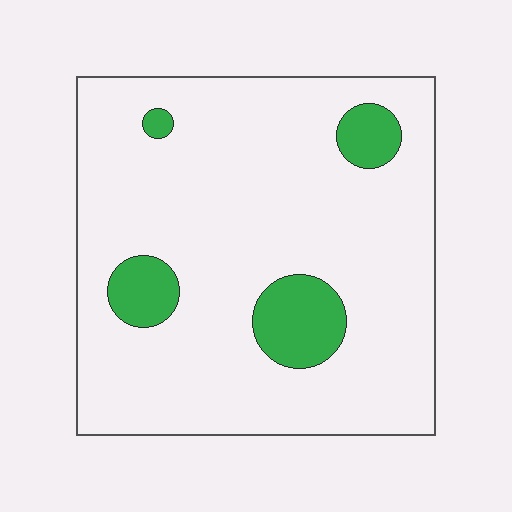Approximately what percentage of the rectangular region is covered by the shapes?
Approximately 10%.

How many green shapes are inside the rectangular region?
4.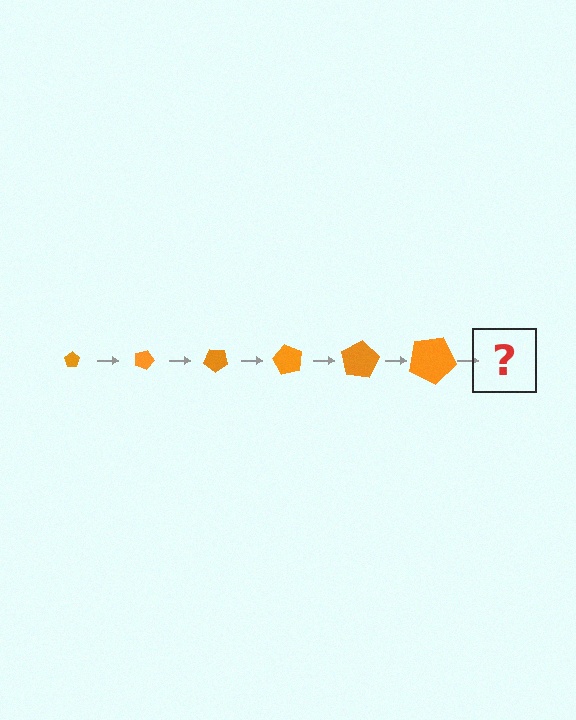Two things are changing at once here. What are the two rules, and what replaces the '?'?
The two rules are that the pentagon grows larger each step and it rotates 20 degrees each step. The '?' should be a pentagon, larger than the previous one and rotated 120 degrees from the start.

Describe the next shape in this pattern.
It should be a pentagon, larger than the previous one and rotated 120 degrees from the start.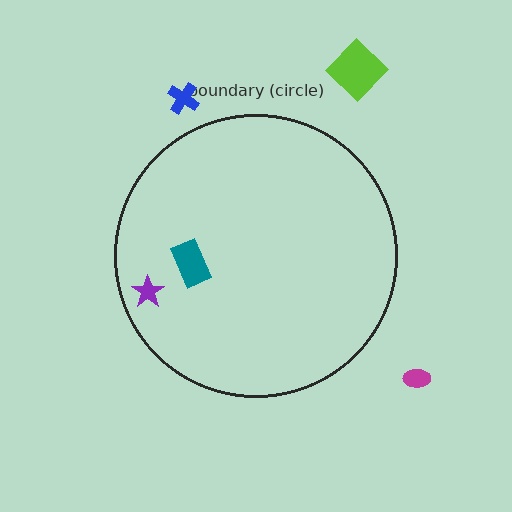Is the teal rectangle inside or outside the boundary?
Inside.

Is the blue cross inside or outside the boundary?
Outside.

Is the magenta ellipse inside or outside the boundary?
Outside.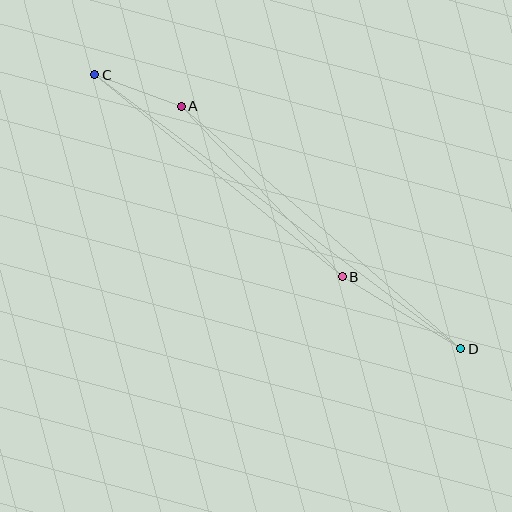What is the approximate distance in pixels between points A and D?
The distance between A and D is approximately 370 pixels.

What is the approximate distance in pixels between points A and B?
The distance between A and B is approximately 235 pixels.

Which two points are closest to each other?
Points A and C are closest to each other.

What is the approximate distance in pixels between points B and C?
The distance between B and C is approximately 319 pixels.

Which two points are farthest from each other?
Points C and D are farthest from each other.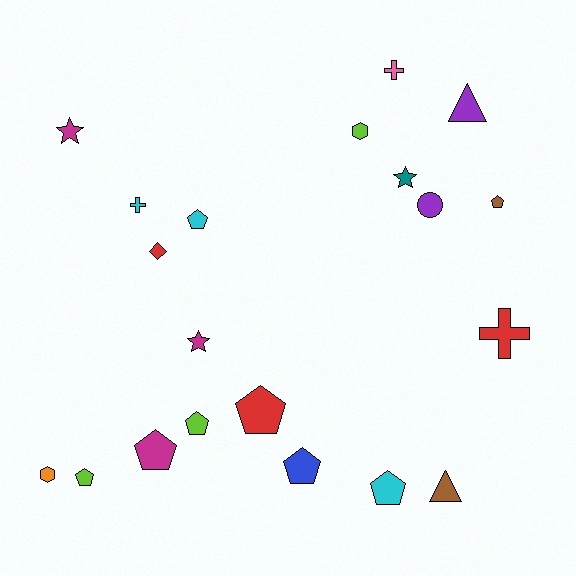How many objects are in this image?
There are 20 objects.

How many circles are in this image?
There is 1 circle.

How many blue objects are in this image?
There is 1 blue object.